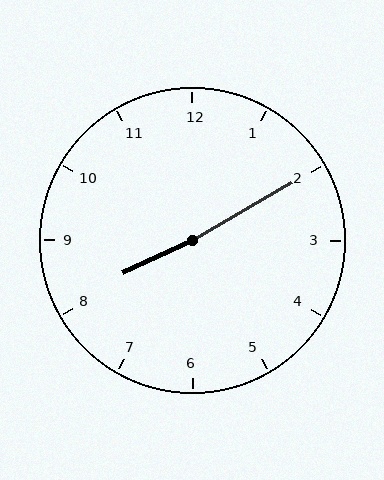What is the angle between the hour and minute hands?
Approximately 175 degrees.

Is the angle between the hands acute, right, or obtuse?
It is obtuse.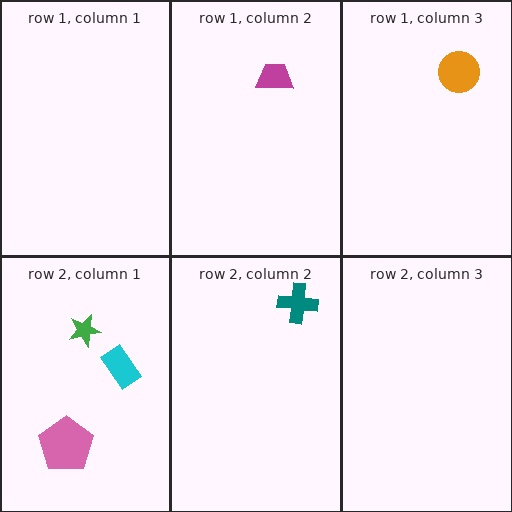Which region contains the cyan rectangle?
The row 2, column 1 region.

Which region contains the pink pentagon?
The row 2, column 1 region.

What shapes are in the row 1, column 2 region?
The magenta trapezoid.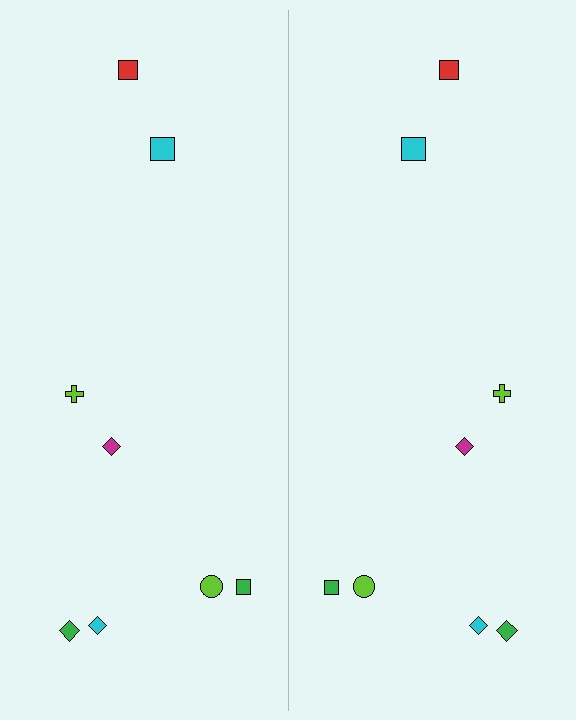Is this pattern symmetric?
Yes, this pattern has bilateral (reflection) symmetry.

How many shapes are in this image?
There are 16 shapes in this image.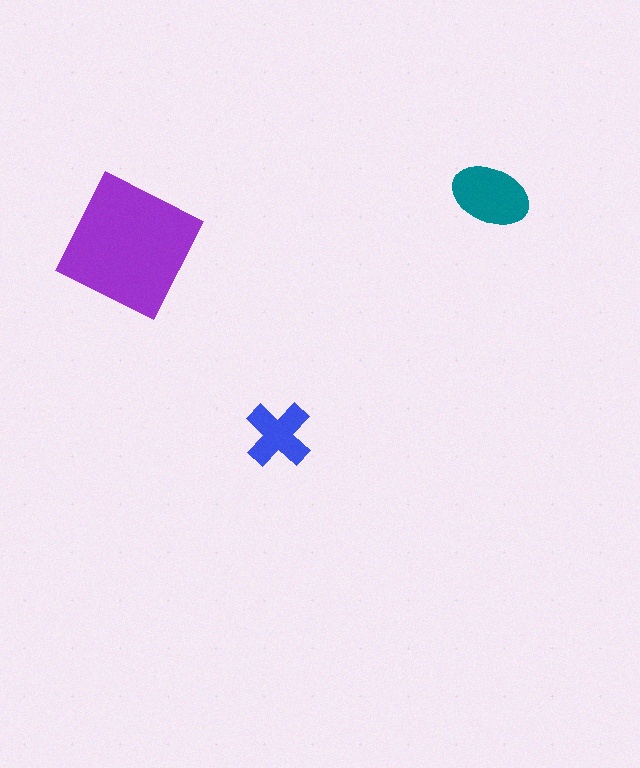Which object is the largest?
The purple square.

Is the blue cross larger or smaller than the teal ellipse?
Smaller.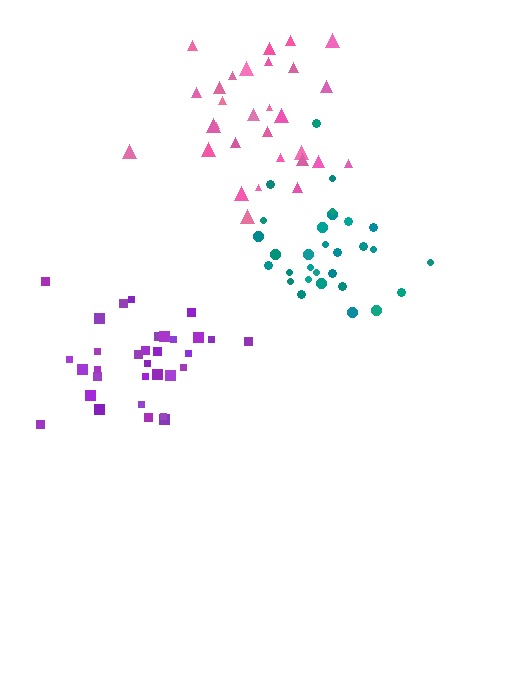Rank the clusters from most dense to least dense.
teal, pink, purple.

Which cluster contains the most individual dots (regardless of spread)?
Purple (32).